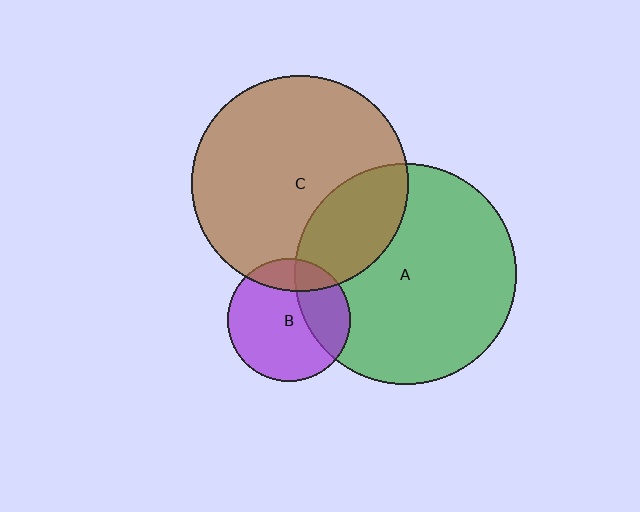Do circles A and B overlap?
Yes.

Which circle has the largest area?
Circle A (green).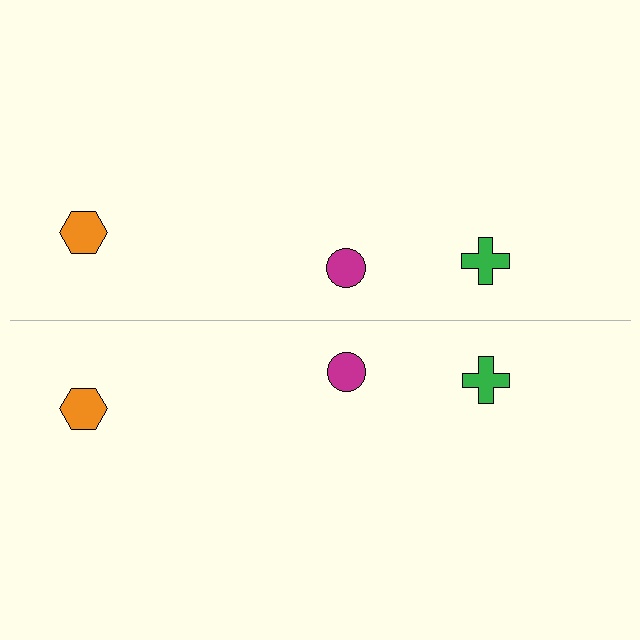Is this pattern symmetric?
Yes, this pattern has bilateral (reflection) symmetry.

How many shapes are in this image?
There are 6 shapes in this image.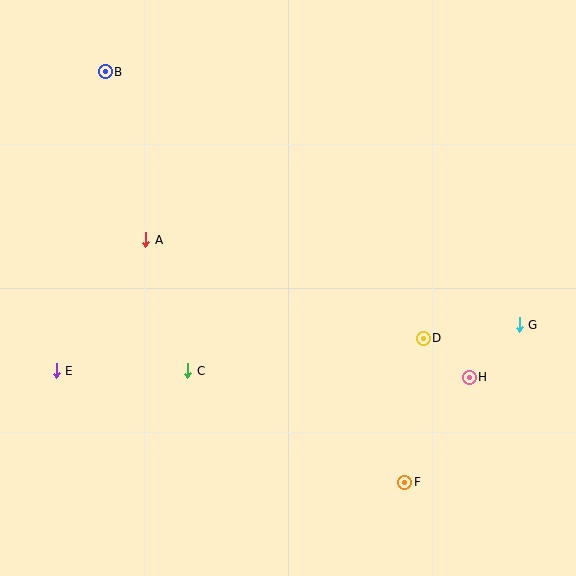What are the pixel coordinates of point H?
Point H is at (469, 377).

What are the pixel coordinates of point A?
Point A is at (146, 240).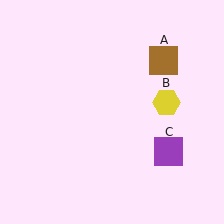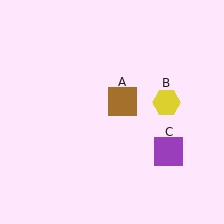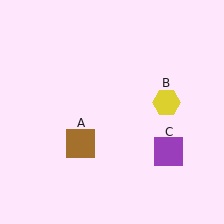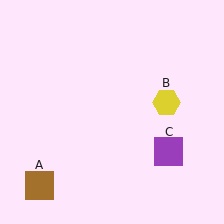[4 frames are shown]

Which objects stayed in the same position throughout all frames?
Yellow hexagon (object B) and purple square (object C) remained stationary.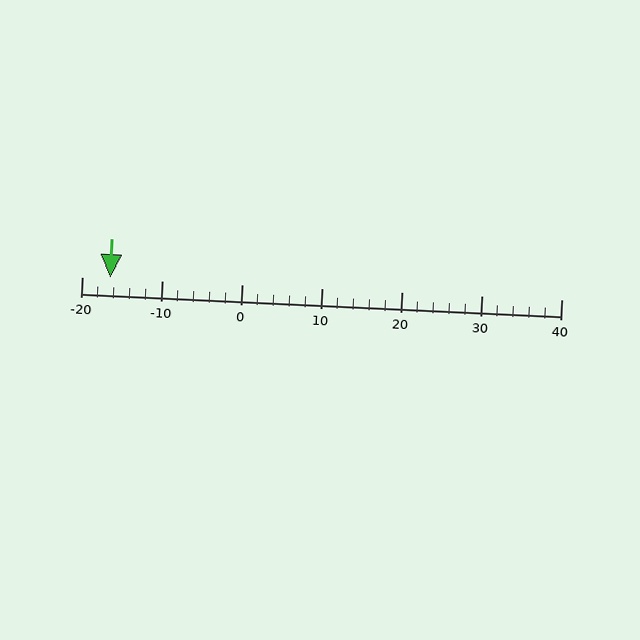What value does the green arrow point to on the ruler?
The green arrow points to approximately -16.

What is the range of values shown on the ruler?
The ruler shows values from -20 to 40.